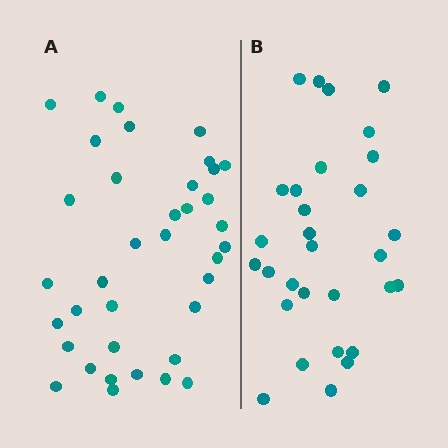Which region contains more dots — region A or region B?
Region A (the left region) has more dots.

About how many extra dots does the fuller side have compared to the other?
Region A has roughly 8 or so more dots than region B.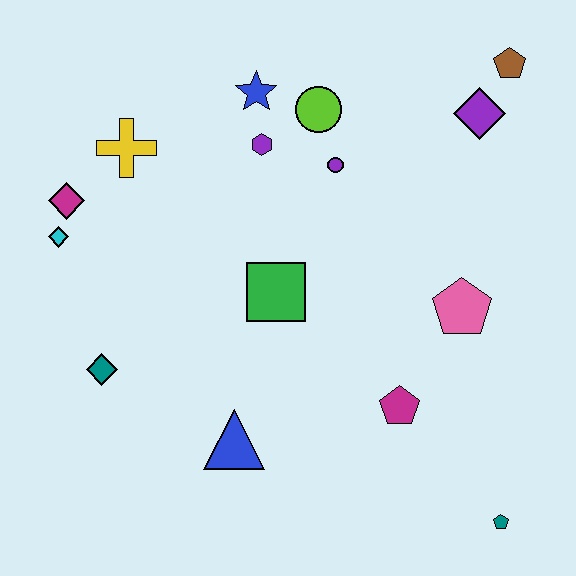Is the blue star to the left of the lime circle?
Yes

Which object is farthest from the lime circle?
The teal pentagon is farthest from the lime circle.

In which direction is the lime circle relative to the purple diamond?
The lime circle is to the left of the purple diamond.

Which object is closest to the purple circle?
The lime circle is closest to the purple circle.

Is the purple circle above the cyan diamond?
Yes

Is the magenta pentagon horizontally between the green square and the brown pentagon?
Yes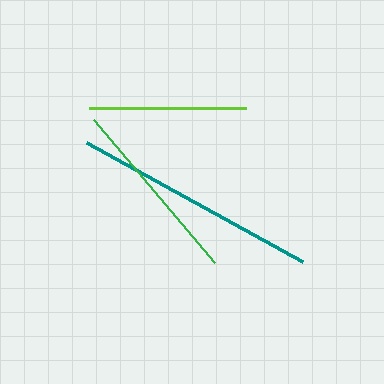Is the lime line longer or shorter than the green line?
The green line is longer than the lime line.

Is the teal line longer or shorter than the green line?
The teal line is longer than the green line.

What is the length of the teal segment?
The teal segment is approximately 247 pixels long.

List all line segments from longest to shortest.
From longest to shortest: teal, green, lime.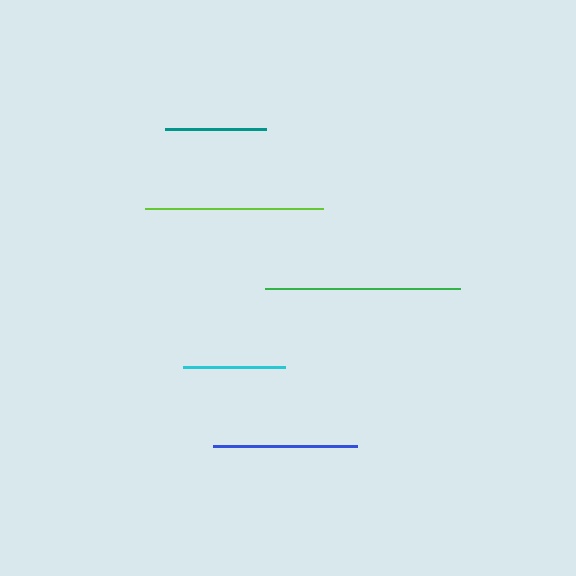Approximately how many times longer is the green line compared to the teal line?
The green line is approximately 1.9 times the length of the teal line.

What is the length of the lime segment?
The lime segment is approximately 177 pixels long.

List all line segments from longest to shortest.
From longest to shortest: green, lime, blue, cyan, teal.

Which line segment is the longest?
The green line is the longest at approximately 196 pixels.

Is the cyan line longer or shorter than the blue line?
The blue line is longer than the cyan line.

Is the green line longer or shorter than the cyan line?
The green line is longer than the cyan line.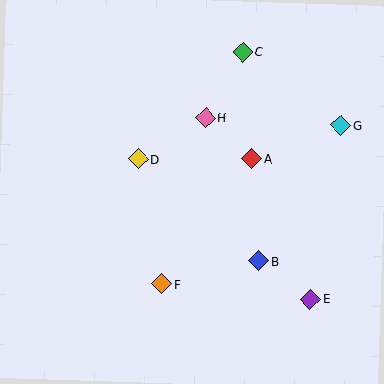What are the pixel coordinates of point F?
Point F is at (162, 284).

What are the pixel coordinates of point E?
Point E is at (310, 299).